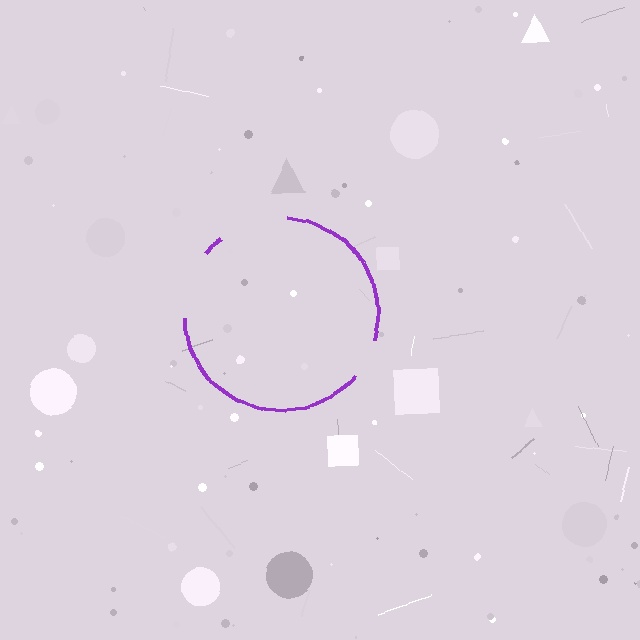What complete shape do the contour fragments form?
The contour fragments form a circle.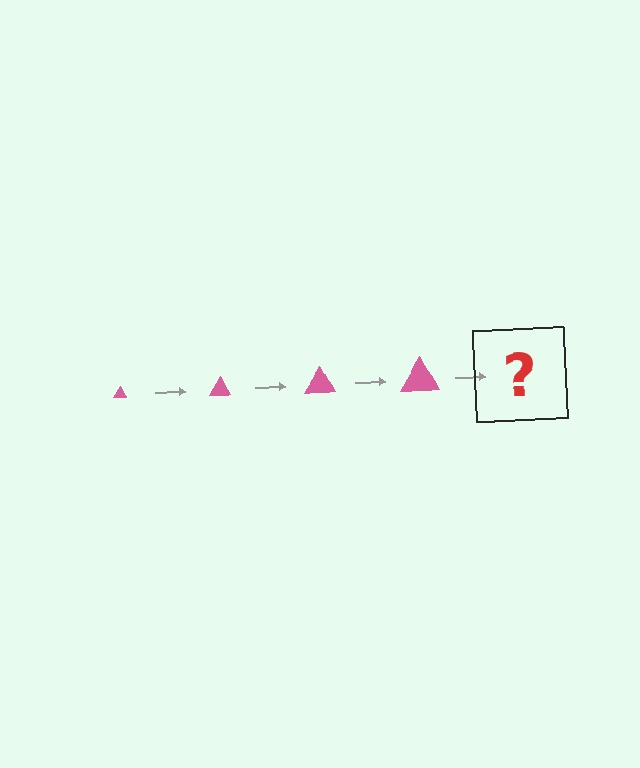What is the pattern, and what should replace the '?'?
The pattern is that the triangle gets progressively larger each step. The '?' should be a pink triangle, larger than the previous one.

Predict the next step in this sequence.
The next step is a pink triangle, larger than the previous one.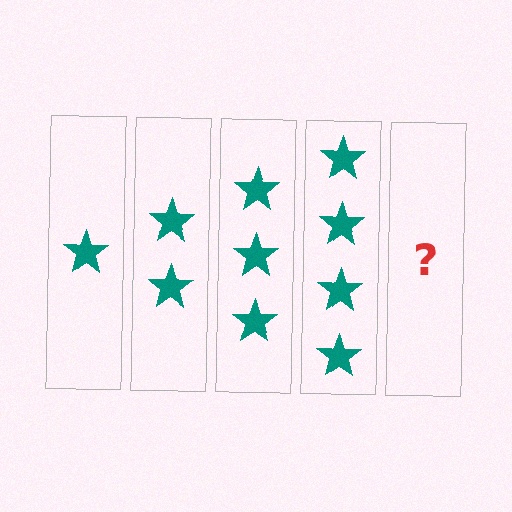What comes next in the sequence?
The next element should be 5 stars.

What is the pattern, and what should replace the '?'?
The pattern is that each step adds one more star. The '?' should be 5 stars.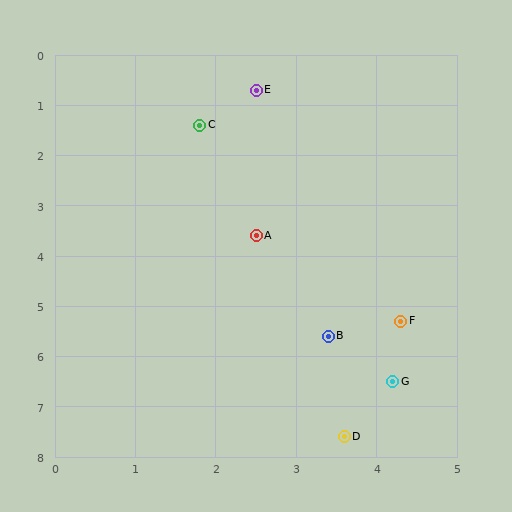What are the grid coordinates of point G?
Point G is at approximately (4.2, 6.5).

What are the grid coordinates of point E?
Point E is at approximately (2.5, 0.7).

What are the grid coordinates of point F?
Point F is at approximately (4.3, 5.3).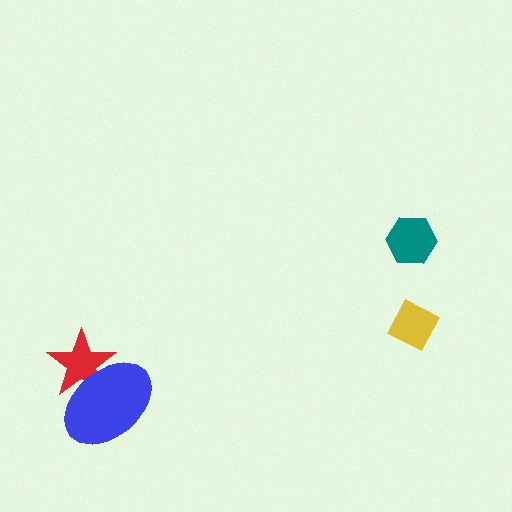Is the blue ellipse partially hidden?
No, no other shape covers it.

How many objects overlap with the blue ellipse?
1 object overlaps with the blue ellipse.